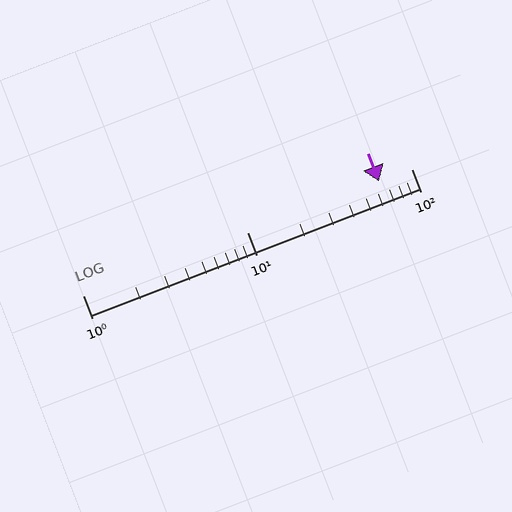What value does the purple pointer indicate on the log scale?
The pointer indicates approximately 64.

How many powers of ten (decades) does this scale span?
The scale spans 2 decades, from 1 to 100.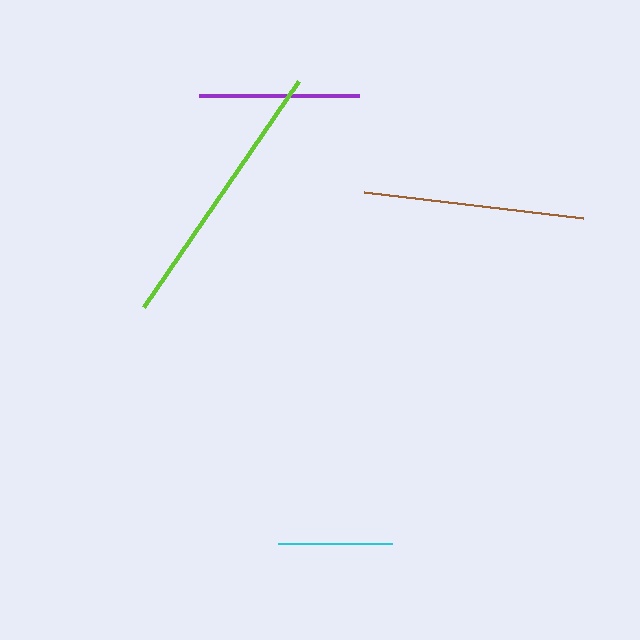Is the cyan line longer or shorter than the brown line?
The brown line is longer than the cyan line.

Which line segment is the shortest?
The cyan line is the shortest at approximately 115 pixels.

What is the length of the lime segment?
The lime segment is approximately 274 pixels long.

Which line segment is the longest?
The lime line is the longest at approximately 274 pixels.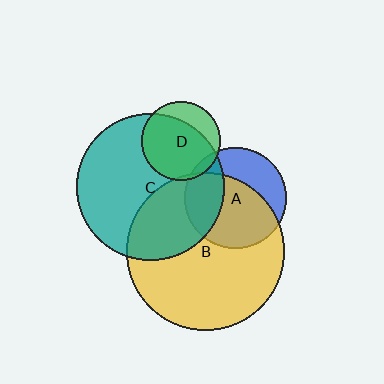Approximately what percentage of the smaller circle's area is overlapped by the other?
Approximately 5%.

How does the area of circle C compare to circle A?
Approximately 2.1 times.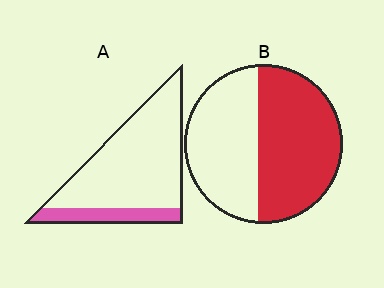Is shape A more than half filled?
No.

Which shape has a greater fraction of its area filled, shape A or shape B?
Shape B.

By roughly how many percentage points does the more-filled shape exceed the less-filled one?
By roughly 35 percentage points (B over A).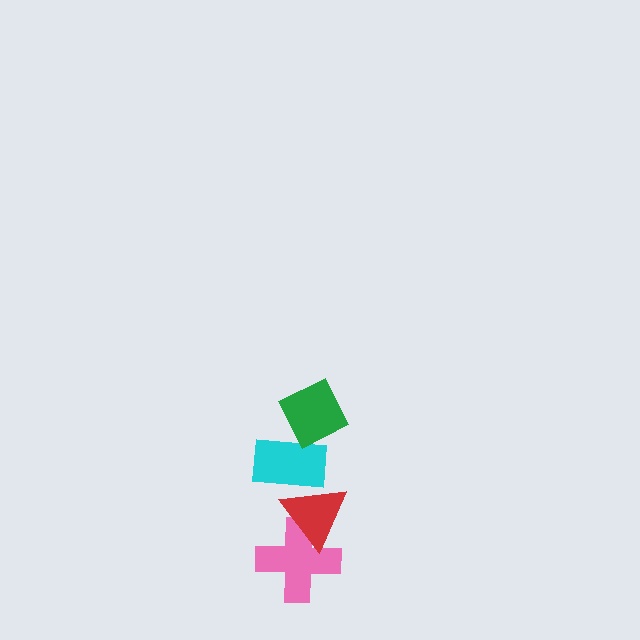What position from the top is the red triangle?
The red triangle is 3rd from the top.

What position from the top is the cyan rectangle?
The cyan rectangle is 2nd from the top.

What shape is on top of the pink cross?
The red triangle is on top of the pink cross.